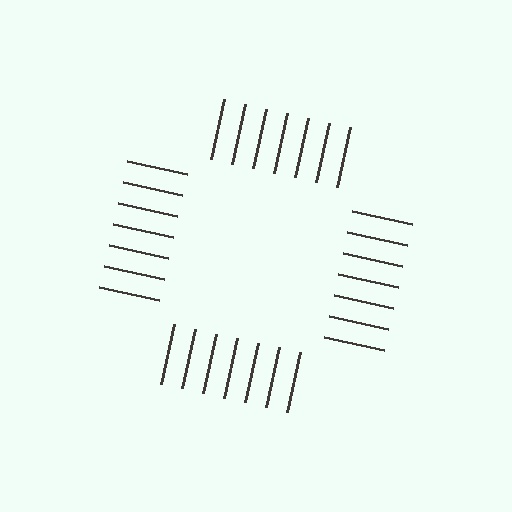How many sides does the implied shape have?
4 sides — the line-ends trace a square.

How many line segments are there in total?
28 — 7 along each of the 4 edges.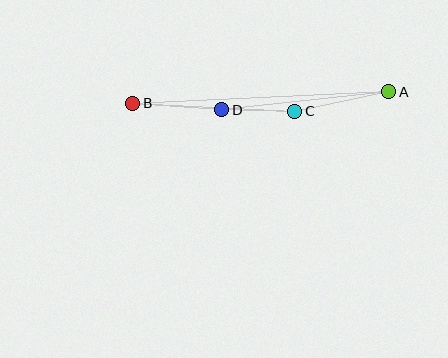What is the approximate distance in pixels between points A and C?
The distance between A and C is approximately 96 pixels.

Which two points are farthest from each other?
Points A and B are farthest from each other.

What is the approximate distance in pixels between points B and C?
The distance between B and C is approximately 162 pixels.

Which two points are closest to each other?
Points C and D are closest to each other.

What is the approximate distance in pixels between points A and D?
The distance between A and D is approximately 168 pixels.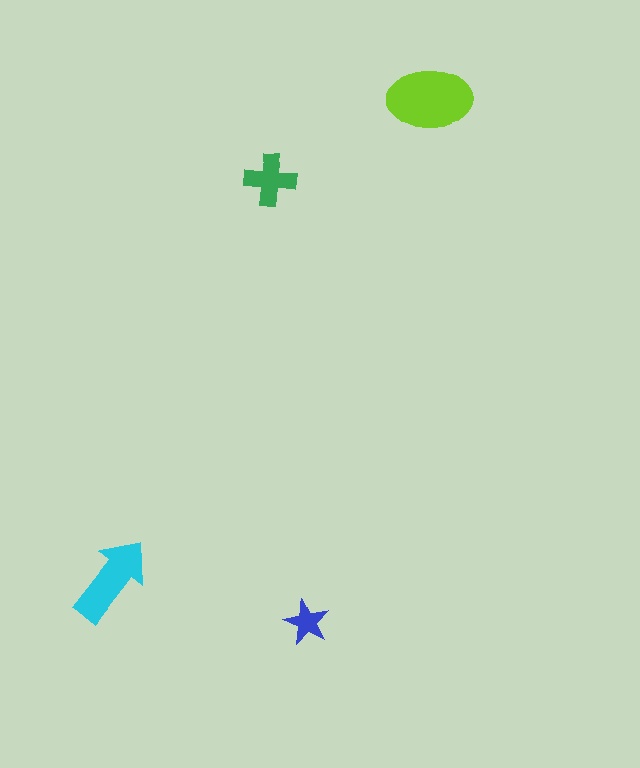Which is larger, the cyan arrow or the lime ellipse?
The lime ellipse.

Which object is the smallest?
The blue star.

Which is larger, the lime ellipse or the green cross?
The lime ellipse.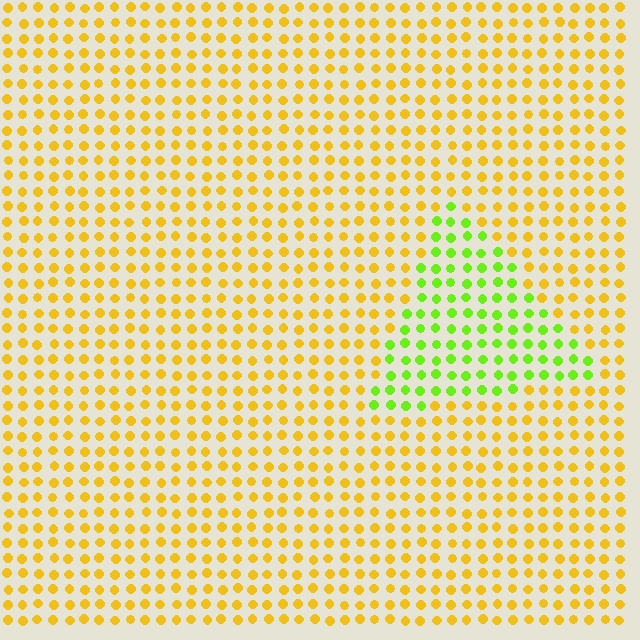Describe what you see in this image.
The image is filled with small yellow elements in a uniform arrangement. A triangle-shaped region is visible where the elements are tinted to a slightly different hue, forming a subtle color boundary.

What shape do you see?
I see a triangle.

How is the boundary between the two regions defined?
The boundary is defined purely by a slight shift in hue (about 50 degrees). Spacing, size, and orientation are identical on both sides.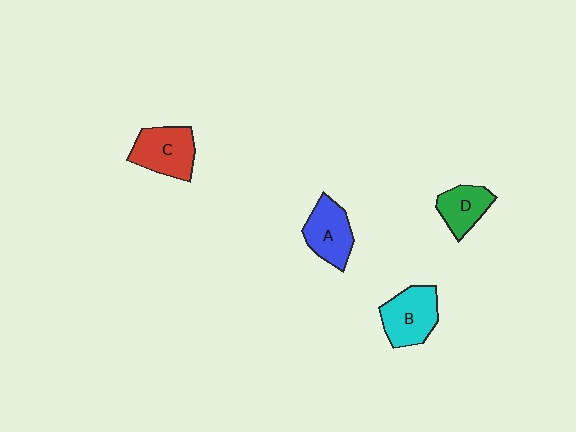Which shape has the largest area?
Shape B (cyan).